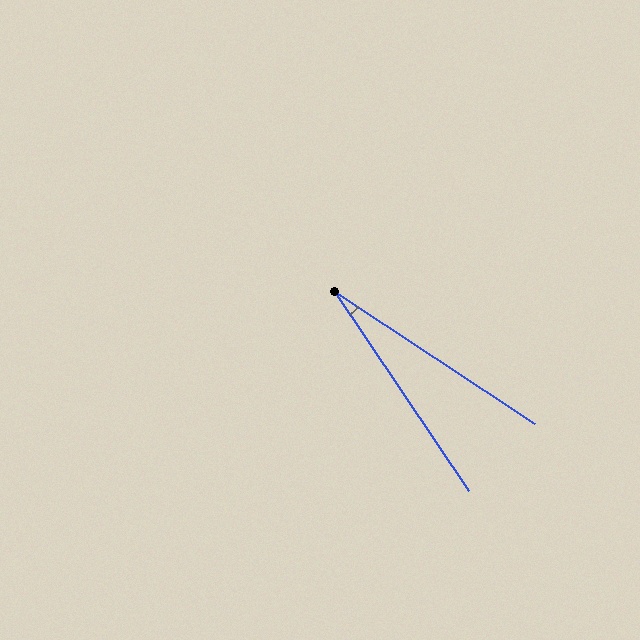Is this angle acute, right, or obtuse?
It is acute.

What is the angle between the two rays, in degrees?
Approximately 23 degrees.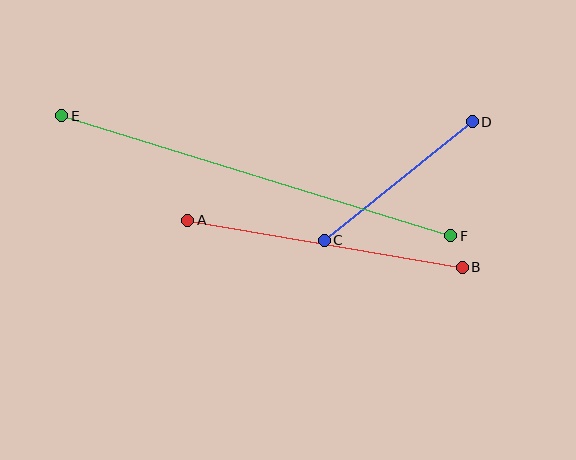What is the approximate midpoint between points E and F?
The midpoint is at approximately (256, 176) pixels.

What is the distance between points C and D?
The distance is approximately 189 pixels.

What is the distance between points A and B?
The distance is approximately 278 pixels.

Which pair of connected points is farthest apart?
Points E and F are farthest apart.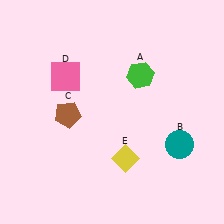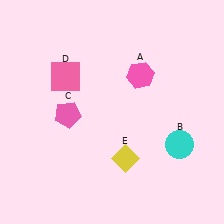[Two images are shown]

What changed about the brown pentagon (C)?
In Image 1, C is brown. In Image 2, it changed to pink.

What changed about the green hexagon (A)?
In Image 1, A is green. In Image 2, it changed to pink.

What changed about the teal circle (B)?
In Image 1, B is teal. In Image 2, it changed to cyan.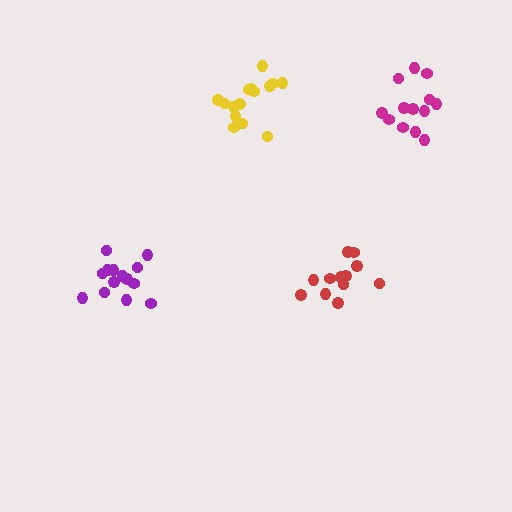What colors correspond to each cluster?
The clusters are colored: red, magenta, purple, yellow.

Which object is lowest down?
The red cluster is bottommost.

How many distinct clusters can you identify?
There are 4 distinct clusters.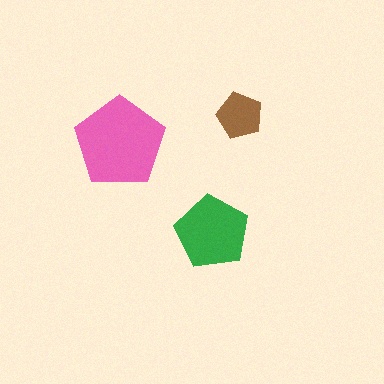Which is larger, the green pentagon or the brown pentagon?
The green one.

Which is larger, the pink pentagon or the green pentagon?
The pink one.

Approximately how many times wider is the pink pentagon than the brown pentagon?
About 2 times wider.